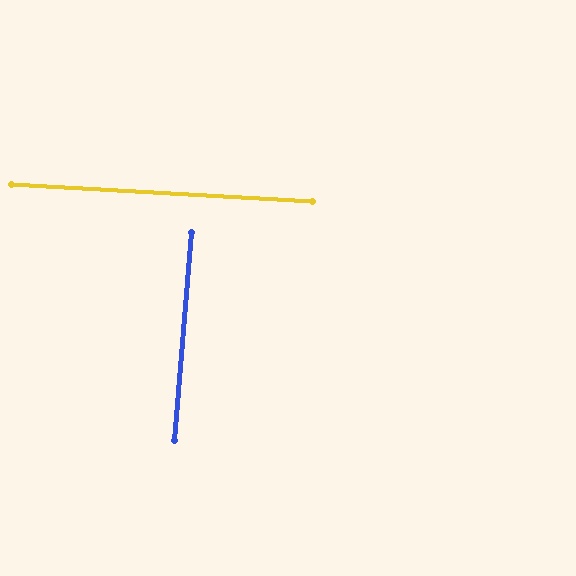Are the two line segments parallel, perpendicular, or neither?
Perpendicular — they meet at approximately 89°.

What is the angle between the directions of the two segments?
Approximately 89 degrees.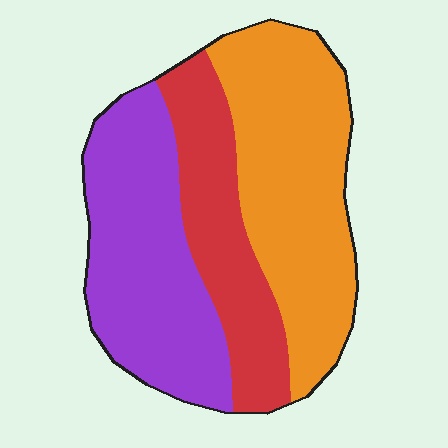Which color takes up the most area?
Orange, at roughly 40%.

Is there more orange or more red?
Orange.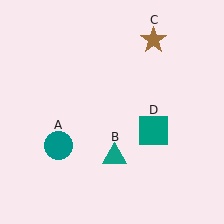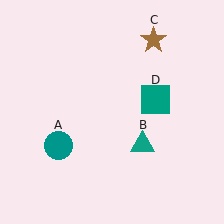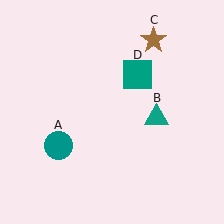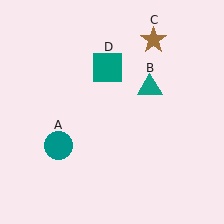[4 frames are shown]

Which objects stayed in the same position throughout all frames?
Teal circle (object A) and brown star (object C) remained stationary.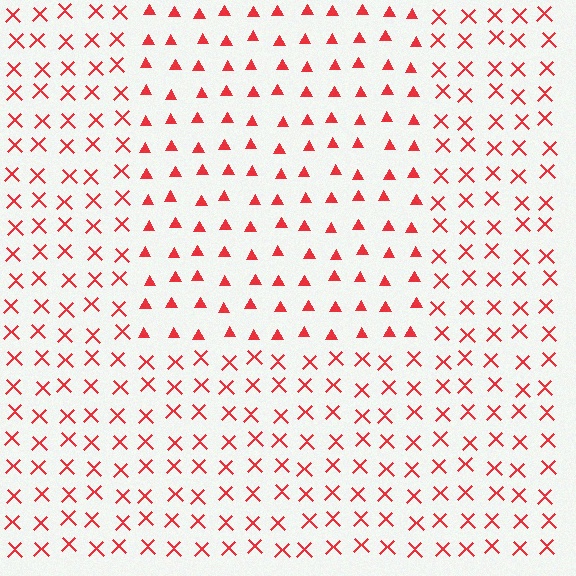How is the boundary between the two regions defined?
The boundary is defined by a change in element shape: triangles inside vs. X marks outside. All elements share the same color and spacing.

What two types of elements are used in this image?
The image uses triangles inside the rectangle region and X marks outside it.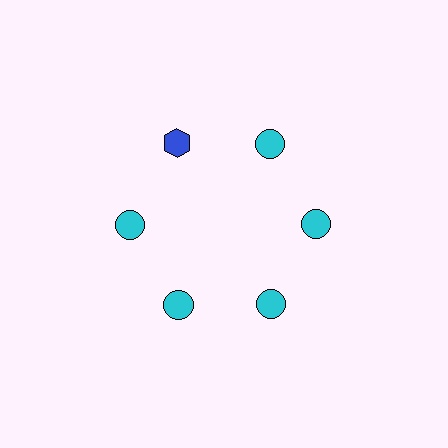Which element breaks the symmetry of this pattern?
The blue hexagon at roughly the 11 o'clock position breaks the symmetry. All other shapes are cyan circles.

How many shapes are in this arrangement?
There are 6 shapes arranged in a ring pattern.